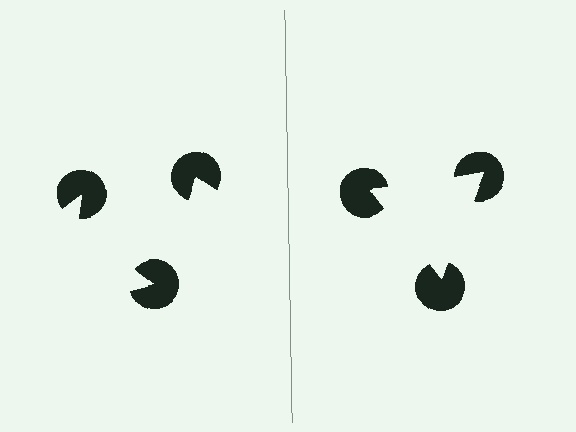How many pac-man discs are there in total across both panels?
6 — 3 on each side.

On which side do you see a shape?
An illusory triangle appears on the right side. On the left side the wedge cuts are rotated, so no coherent shape forms.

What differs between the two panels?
The pac-man discs are positioned identically on both sides; only the wedge orientations differ. On the right they align to a triangle; on the left they are misaligned.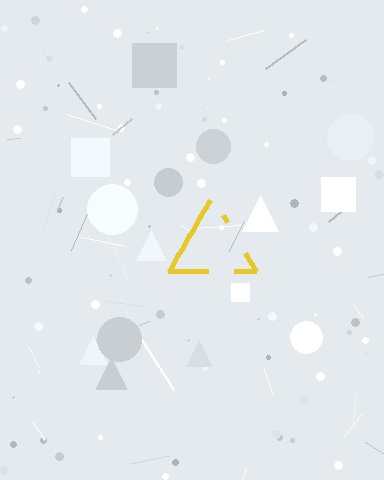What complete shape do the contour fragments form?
The contour fragments form a triangle.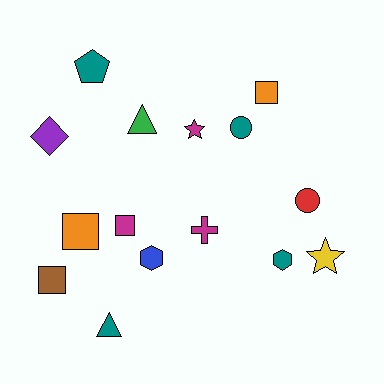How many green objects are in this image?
There is 1 green object.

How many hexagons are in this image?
There are 2 hexagons.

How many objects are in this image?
There are 15 objects.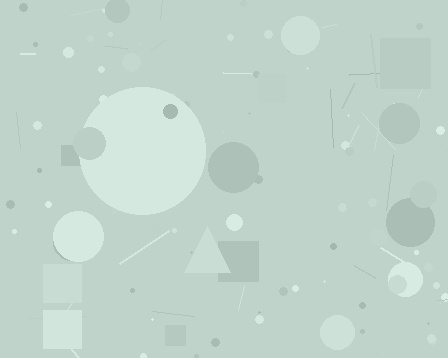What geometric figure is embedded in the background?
A circle is embedded in the background.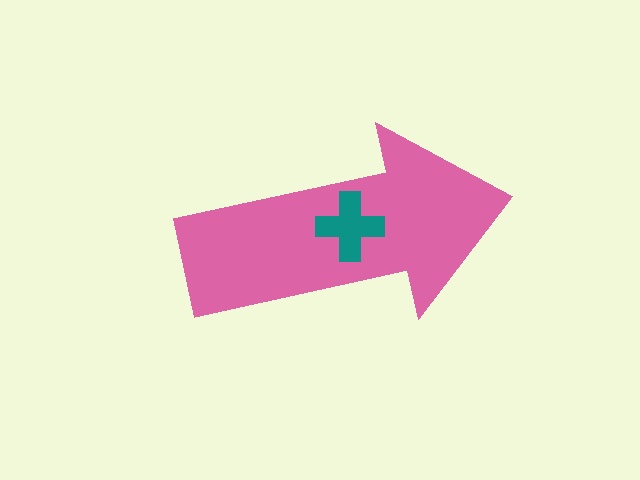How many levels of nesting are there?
2.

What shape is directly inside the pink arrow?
The teal cross.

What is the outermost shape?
The pink arrow.